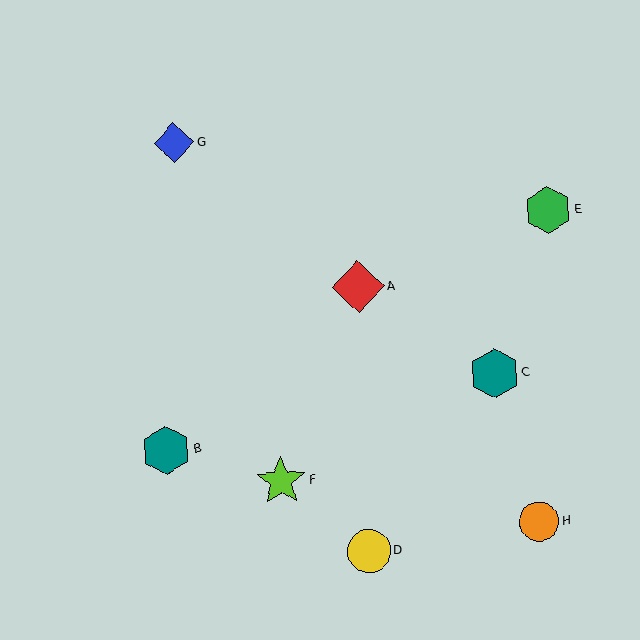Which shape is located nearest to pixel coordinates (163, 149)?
The blue diamond (labeled G) at (174, 143) is nearest to that location.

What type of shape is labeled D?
Shape D is a yellow circle.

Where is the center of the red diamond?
The center of the red diamond is at (358, 287).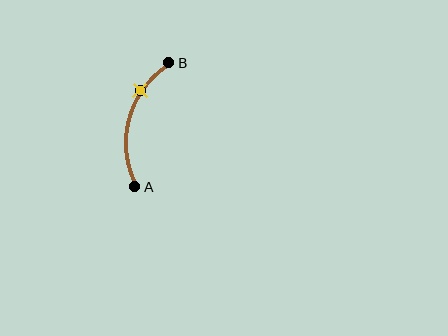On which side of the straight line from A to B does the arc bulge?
The arc bulges to the left of the straight line connecting A and B.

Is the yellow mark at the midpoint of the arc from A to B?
No. The yellow mark lies on the arc but is closer to endpoint B. The arc midpoint would be at the point on the curve equidistant along the arc from both A and B.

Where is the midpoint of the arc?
The arc midpoint is the point on the curve farthest from the straight line joining A and B. It sits to the left of that line.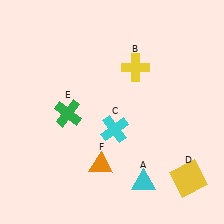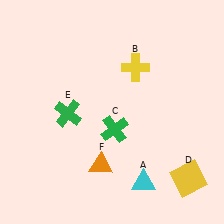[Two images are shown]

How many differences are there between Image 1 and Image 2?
There is 1 difference between the two images.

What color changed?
The cross (C) changed from cyan in Image 1 to green in Image 2.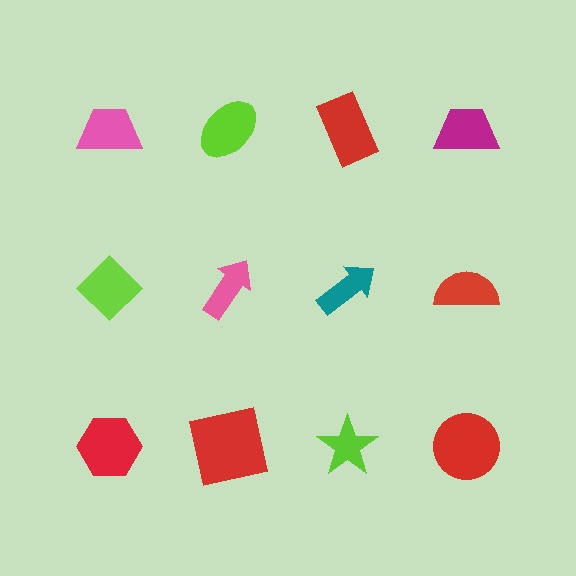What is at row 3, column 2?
A red square.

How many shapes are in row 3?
4 shapes.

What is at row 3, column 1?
A red hexagon.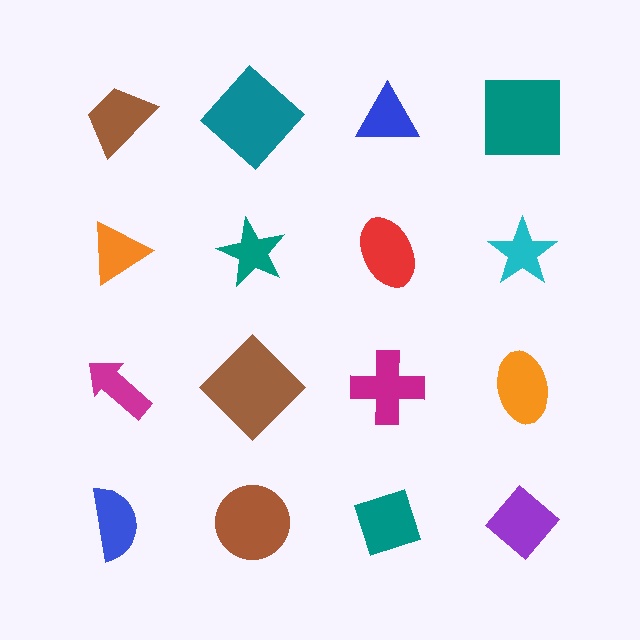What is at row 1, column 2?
A teal diamond.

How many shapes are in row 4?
4 shapes.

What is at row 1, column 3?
A blue triangle.